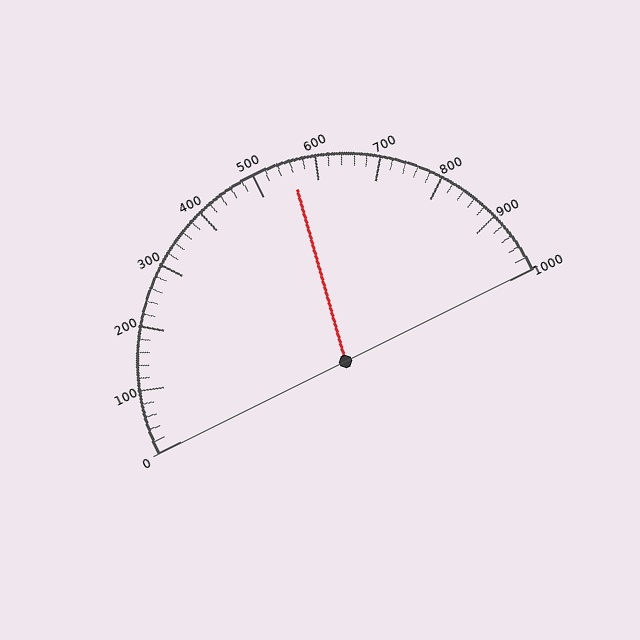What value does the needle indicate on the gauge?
The needle indicates approximately 560.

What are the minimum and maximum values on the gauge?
The gauge ranges from 0 to 1000.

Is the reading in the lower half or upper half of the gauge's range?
The reading is in the upper half of the range (0 to 1000).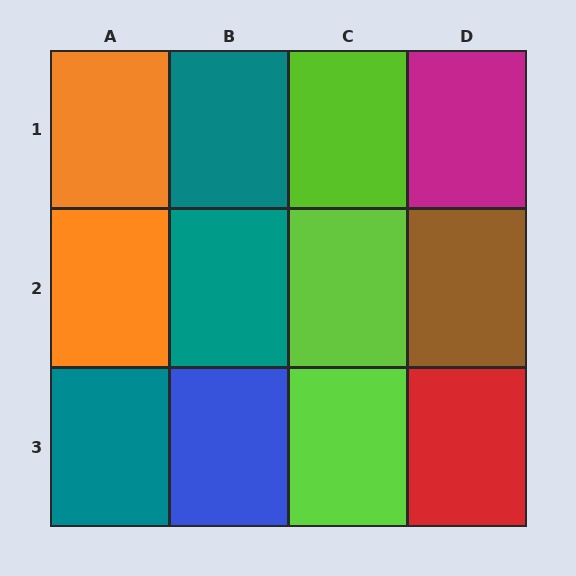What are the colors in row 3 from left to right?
Teal, blue, lime, red.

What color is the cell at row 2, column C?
Lime.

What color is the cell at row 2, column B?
Teal.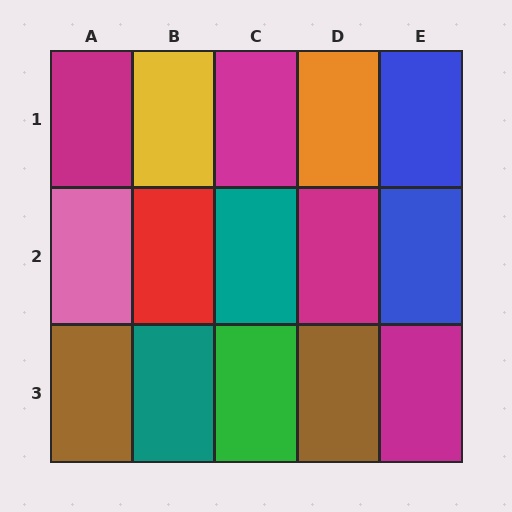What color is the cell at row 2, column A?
Pink.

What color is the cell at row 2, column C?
Teal.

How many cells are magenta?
4 cells are magenta.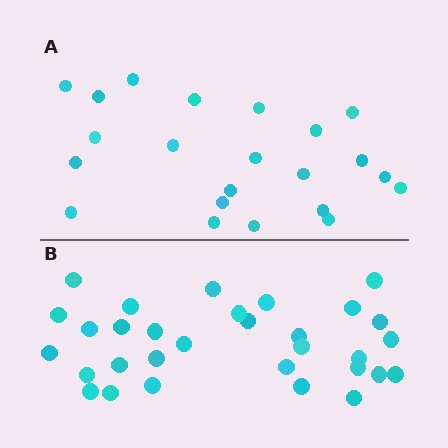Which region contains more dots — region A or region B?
Region B (the bottom region) has more dots.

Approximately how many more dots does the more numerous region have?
Region B has roughly 8 or so more dots than region A.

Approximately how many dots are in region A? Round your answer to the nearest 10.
About 20 dots. (The exact count is 22, which rounds to 20.)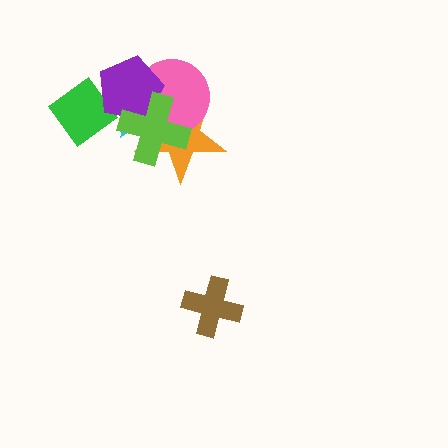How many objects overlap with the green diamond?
2 objects overlap with the green diamond.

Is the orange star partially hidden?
Yes, it is partially covered by another shape.